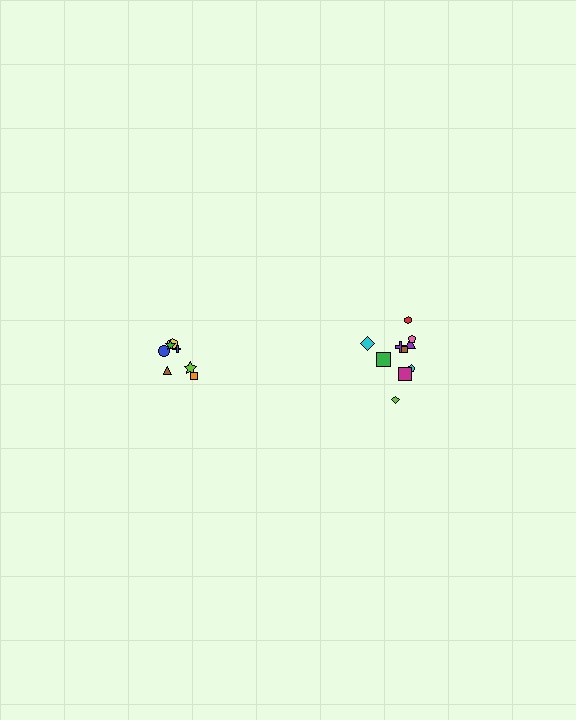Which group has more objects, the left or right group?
The right group.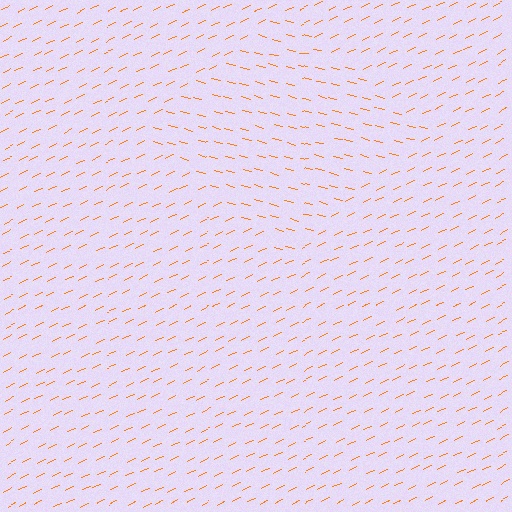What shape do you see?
I see a diamond.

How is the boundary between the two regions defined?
The boundary is defined purely by a change in line orientation (approximately 40 degrees difference). All lines are the same color and thickness.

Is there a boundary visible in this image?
Yes, there is a texture boundary formed by a change in line orientation.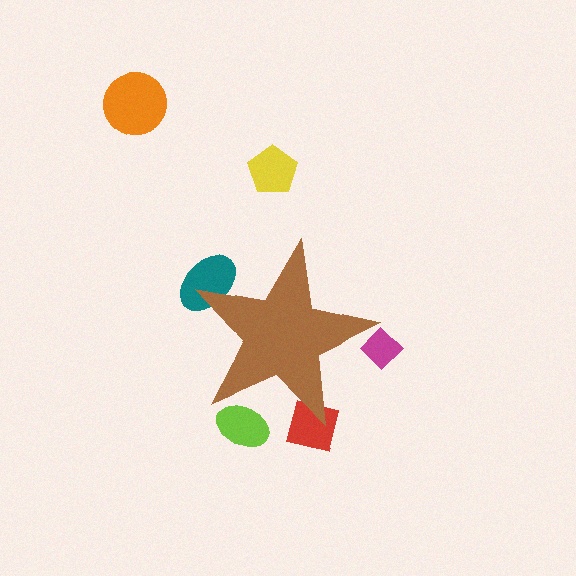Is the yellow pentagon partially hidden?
No, the yellow pentagon is fully visible.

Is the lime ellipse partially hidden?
Yes, the lime ellipse is partially hidden behind the brown star.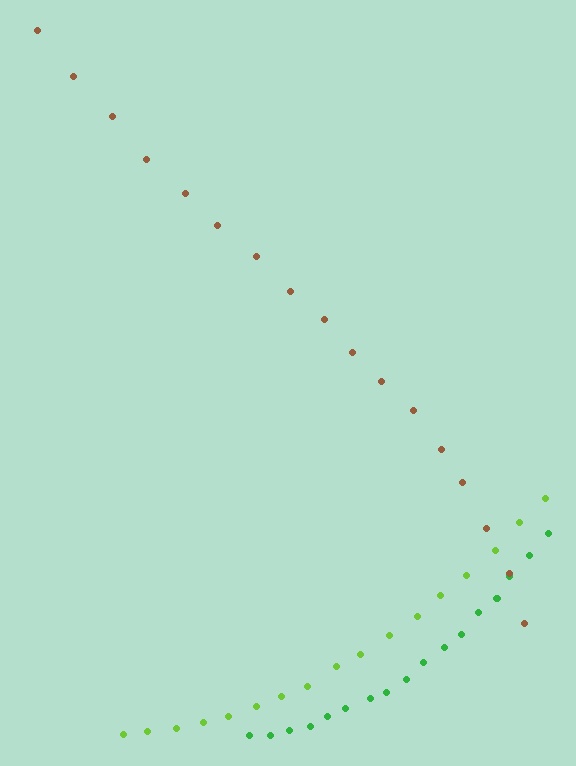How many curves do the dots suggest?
There are 3 distinct paths.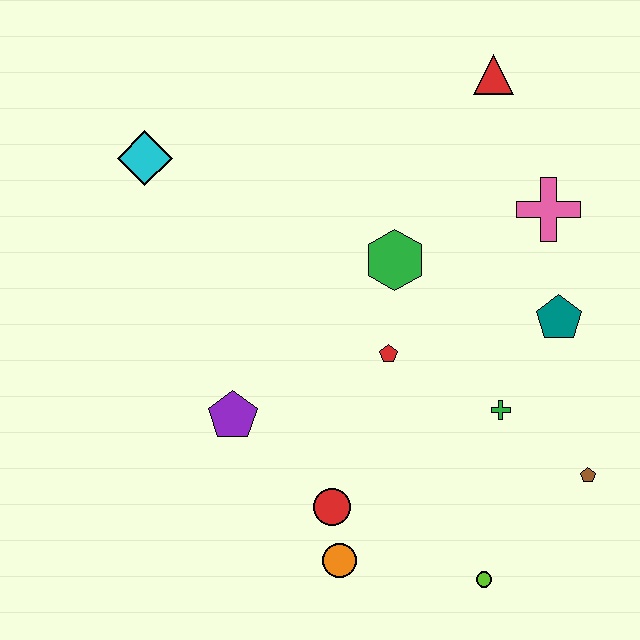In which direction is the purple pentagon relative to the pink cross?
The purple pentagon is to the left of the pink cross.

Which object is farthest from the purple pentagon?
The red triangle is farthest from the purple pentagon.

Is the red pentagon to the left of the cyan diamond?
No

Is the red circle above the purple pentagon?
No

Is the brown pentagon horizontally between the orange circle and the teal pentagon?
No